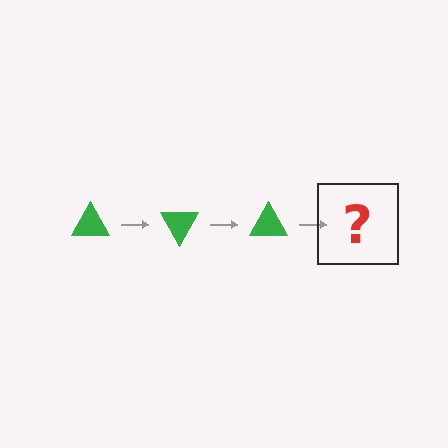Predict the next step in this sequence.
The next step is a green triangle rotated 180 degrees.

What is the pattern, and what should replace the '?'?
The pattern is that the triangle rotates 60 degrees each step. The '?' should be a green triangle rotated 180 degrees.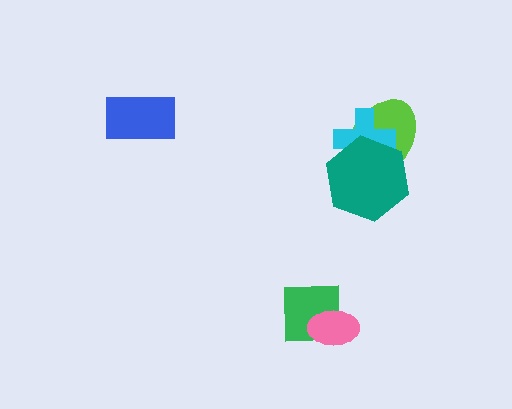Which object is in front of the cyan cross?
The teal hexagon is in front of the cyan cross.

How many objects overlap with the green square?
1 object overlaps with the green square.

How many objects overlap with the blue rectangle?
0 objects overlap with the blue rectangle.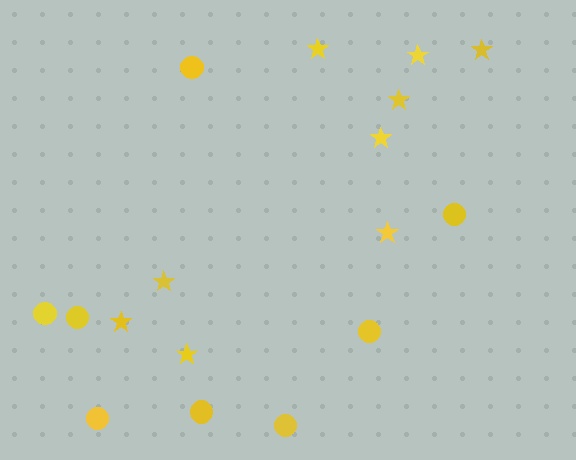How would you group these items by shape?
There are 2 groups: one group of circles (8) and one group of stars (9).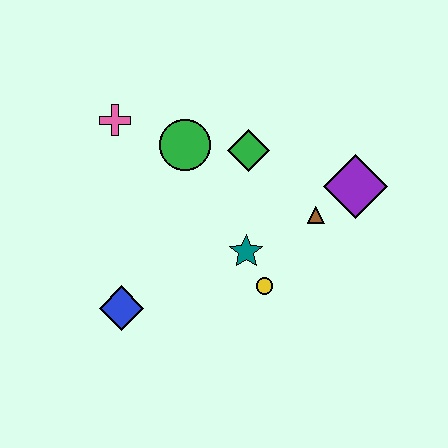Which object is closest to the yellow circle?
The teal star is closest to the yellow circle.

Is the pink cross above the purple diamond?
Yes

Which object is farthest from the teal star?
The pink cross is farthest from the teal star.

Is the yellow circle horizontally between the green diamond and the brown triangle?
Yes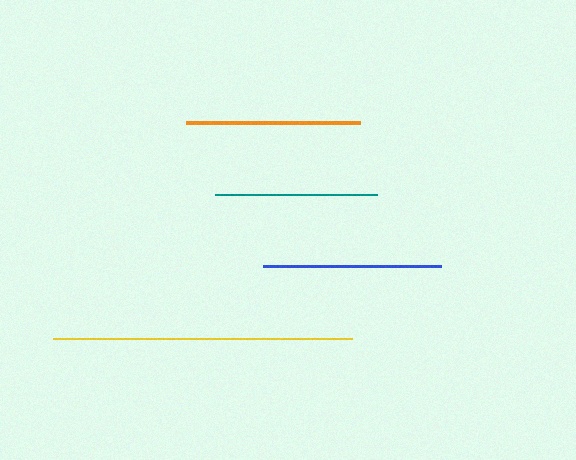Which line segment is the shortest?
The teal line is the shortest at approximately 162 pixels.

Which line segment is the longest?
The yellow line is the longest at approximately 298 pixels.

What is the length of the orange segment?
The orange segment is approximately 174 pixels long.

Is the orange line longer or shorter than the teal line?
The orange line is longer than the teal line.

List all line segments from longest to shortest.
From longest to shortest: yellow, blue, orange, teal.